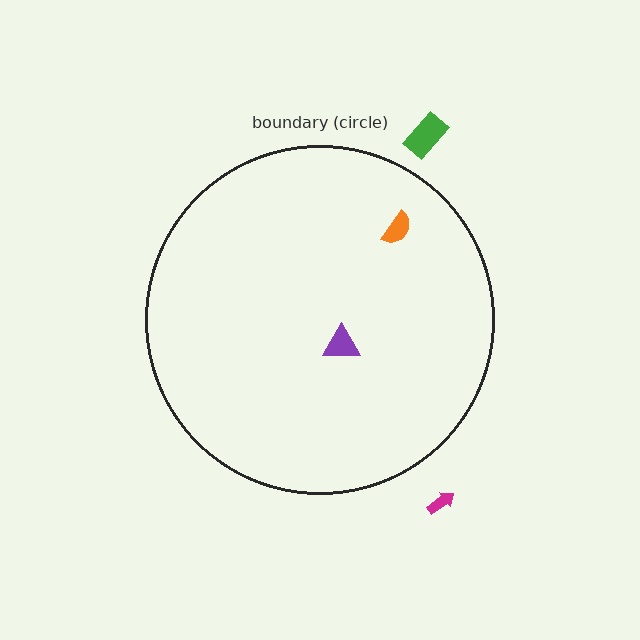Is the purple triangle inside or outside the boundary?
Inside.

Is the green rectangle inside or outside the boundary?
Outside.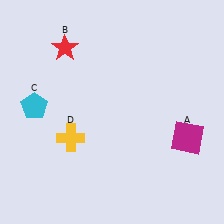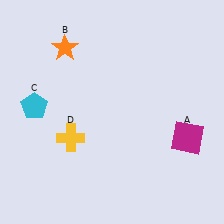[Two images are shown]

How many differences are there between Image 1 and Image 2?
There is 1 difference between the two images.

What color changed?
The star (B) changed from red in Image 1 to orange in Image 2.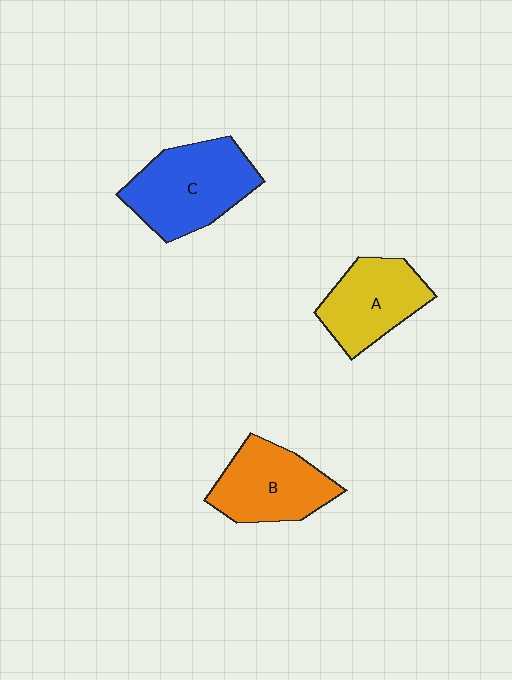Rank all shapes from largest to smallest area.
From largest to smallest: C (blue), B (orange), A (yellow).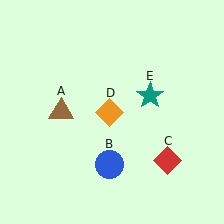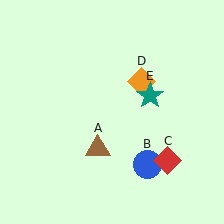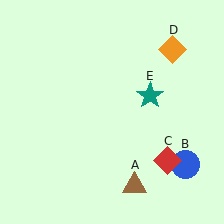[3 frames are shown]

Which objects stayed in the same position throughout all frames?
Red diamond (object C) and teal star (object E) remained stationary.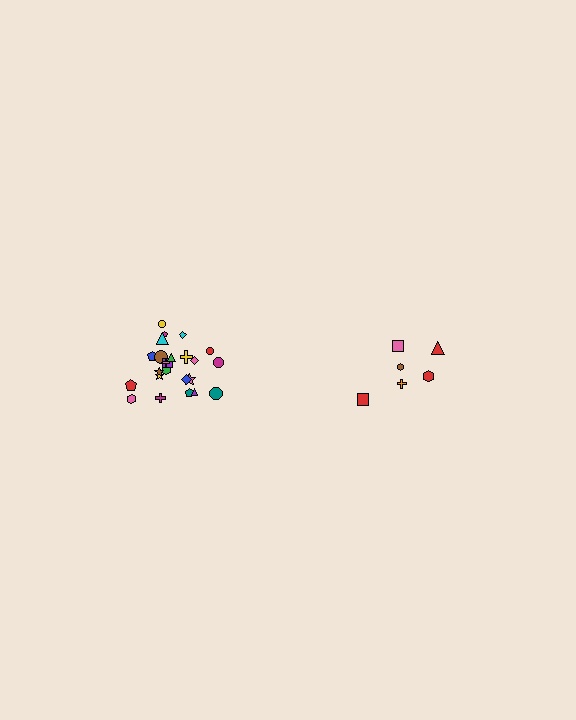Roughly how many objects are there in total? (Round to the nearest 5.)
Roughly 30 objects in total.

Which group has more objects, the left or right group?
The left group.